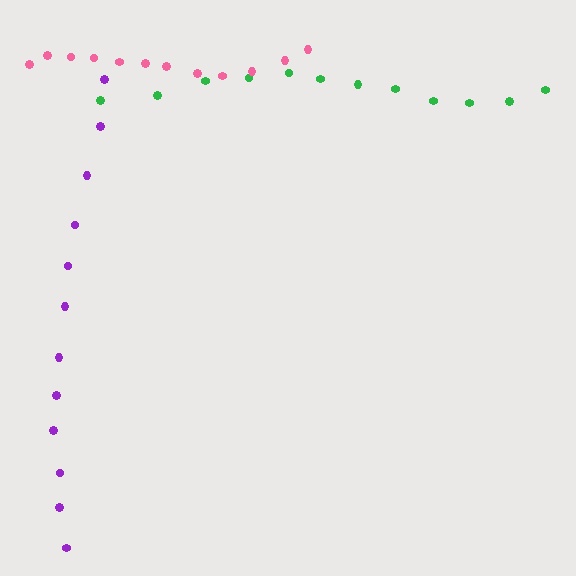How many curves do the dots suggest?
There are 3 distinct paths.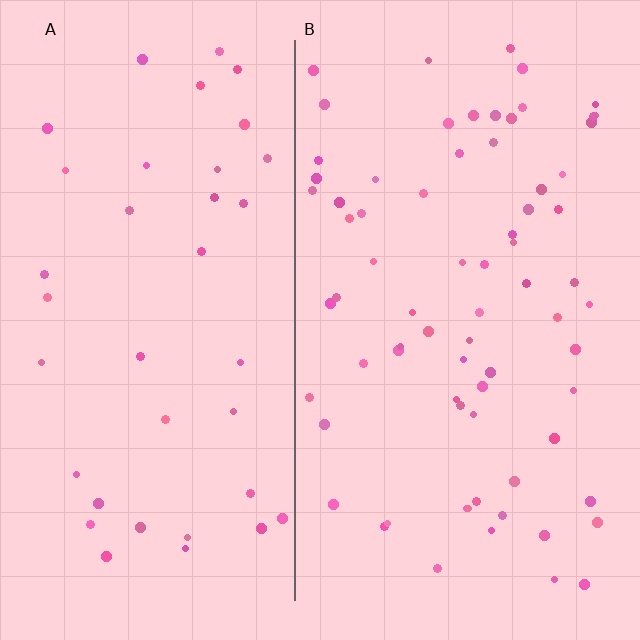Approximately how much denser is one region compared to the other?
Approximately 1.9× — region B over region A.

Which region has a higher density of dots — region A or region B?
B (the right).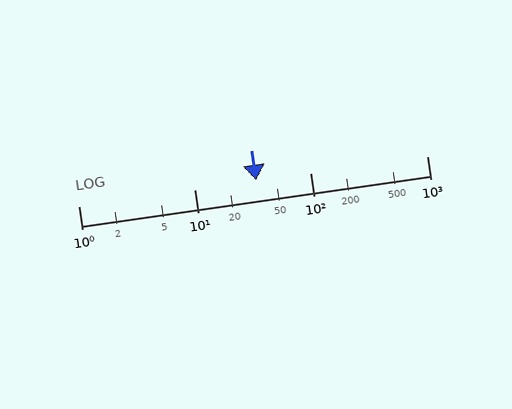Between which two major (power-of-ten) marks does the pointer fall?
The pointer is between 10 and 100.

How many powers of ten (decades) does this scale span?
The scale spans 3 decades, from 1 to 1000.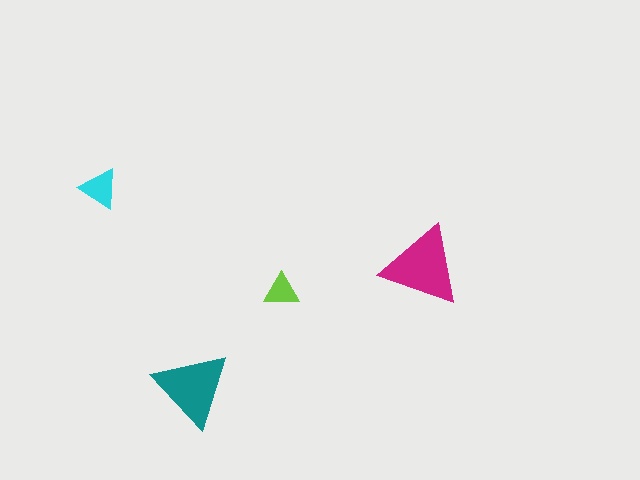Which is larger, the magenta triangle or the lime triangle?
The magenta one.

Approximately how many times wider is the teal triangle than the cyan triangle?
About 2 times wider.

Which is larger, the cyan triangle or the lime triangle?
The cyan one.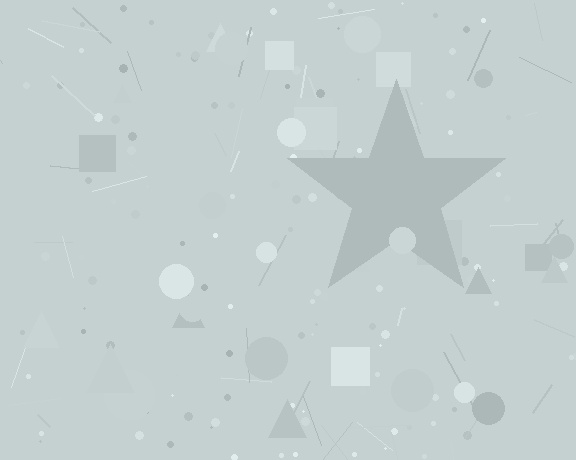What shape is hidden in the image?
A star is hidden in the image.